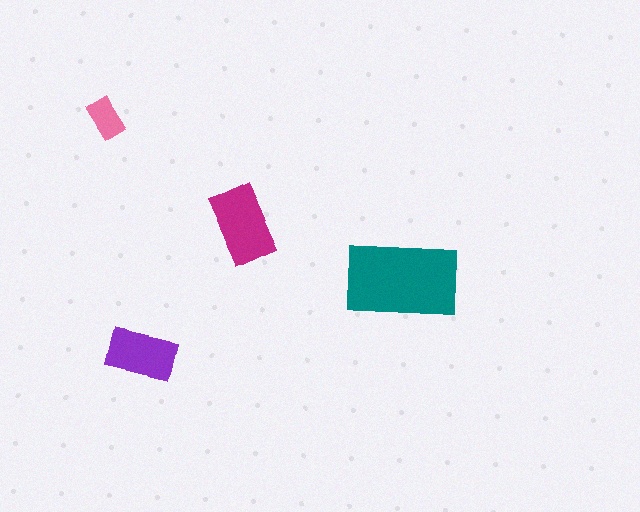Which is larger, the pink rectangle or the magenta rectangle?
The magenta one.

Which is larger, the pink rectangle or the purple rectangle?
The purple one.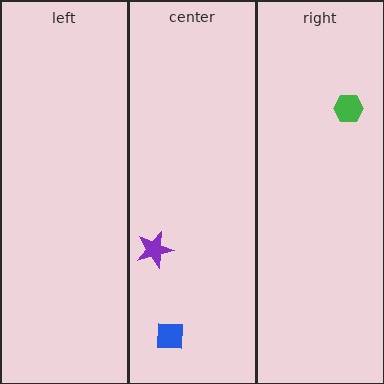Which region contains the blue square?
The center region.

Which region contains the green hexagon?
The right region.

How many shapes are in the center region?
2.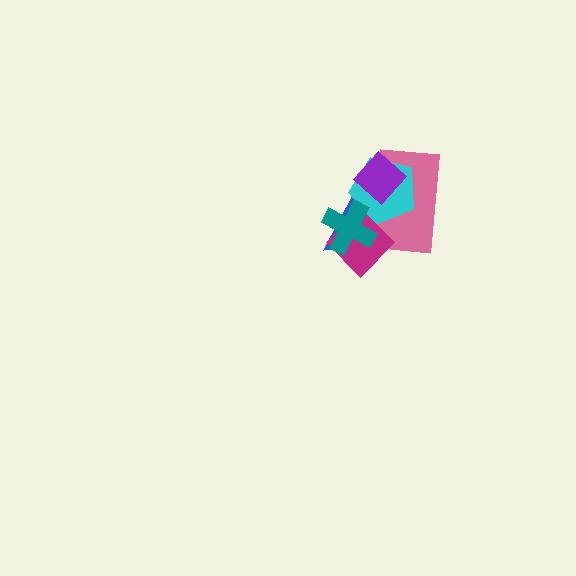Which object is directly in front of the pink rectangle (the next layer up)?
The cyan pentagon is directly in front of the pink rectangle.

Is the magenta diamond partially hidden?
Yes, it is partially covered by another shape.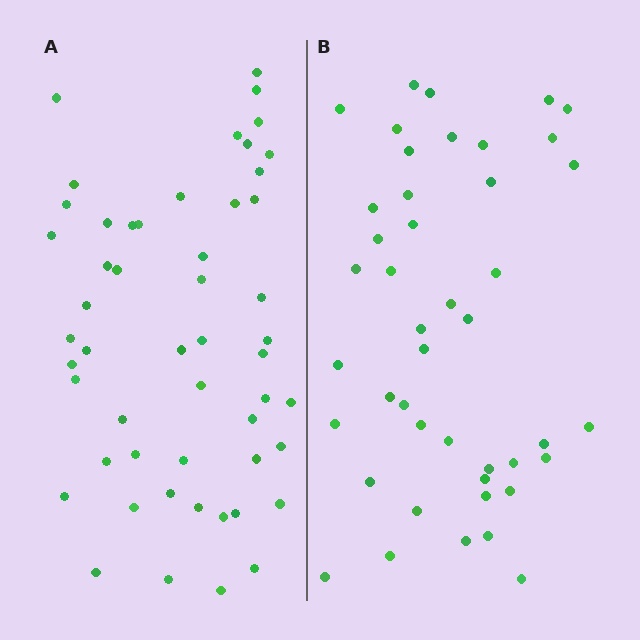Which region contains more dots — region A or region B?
Region A (the left region) has more dots.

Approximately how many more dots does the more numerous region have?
Region A has roughly 8 or so more dots than region B.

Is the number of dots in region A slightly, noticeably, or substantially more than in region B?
Region A has only slightly more — the two regions are fairly close. The ratio is roughly 1.2 to 1.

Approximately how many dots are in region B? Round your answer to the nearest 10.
About 40 dots. (The exact count is 44, which rounds to 40.)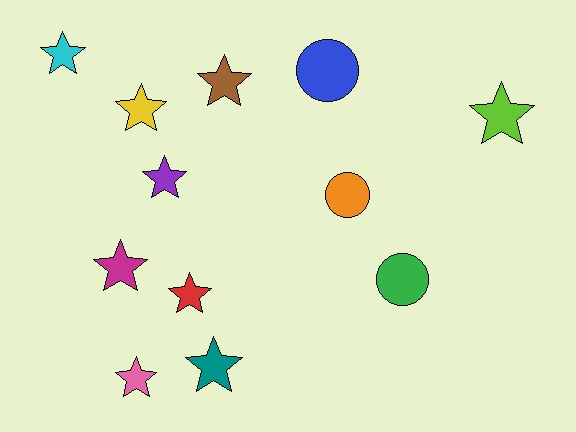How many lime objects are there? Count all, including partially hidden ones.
There is 1 lime object.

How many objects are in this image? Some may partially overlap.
There are 12 objects.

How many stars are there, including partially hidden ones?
There are 9 stars.